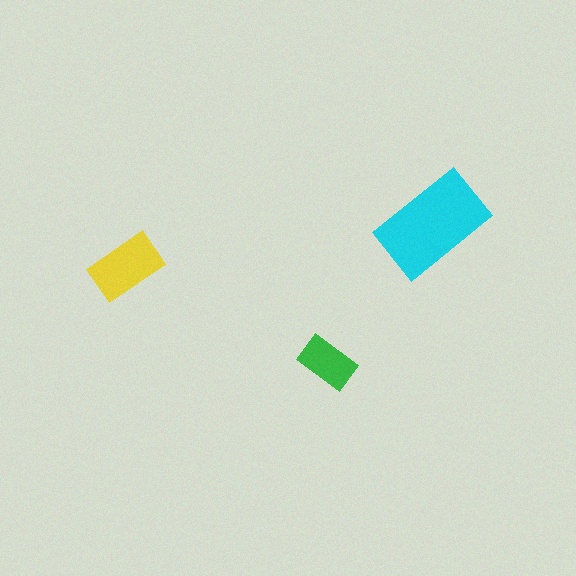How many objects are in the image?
There are 3 objects in the image.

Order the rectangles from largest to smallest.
the cyan one, the yellow one, the green one.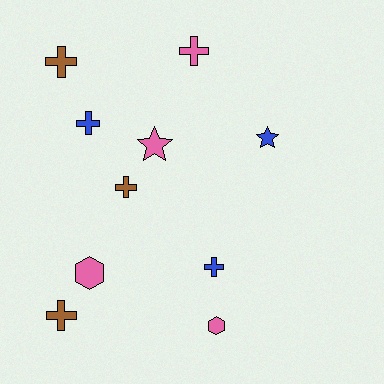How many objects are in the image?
There are 10 objects.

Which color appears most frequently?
Pink, with 4 objects.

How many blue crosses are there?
There are 2 blue crosses.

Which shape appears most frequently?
Cross, with 6 objects.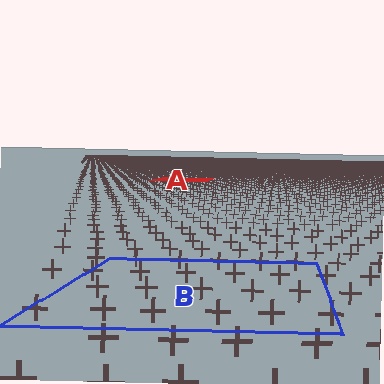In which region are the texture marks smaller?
The texture marks are smaller in region A, because it is farther away.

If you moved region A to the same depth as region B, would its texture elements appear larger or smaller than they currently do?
They would appear larger. At a closer depth, the same texture elements are projected at a bigger on-screen size.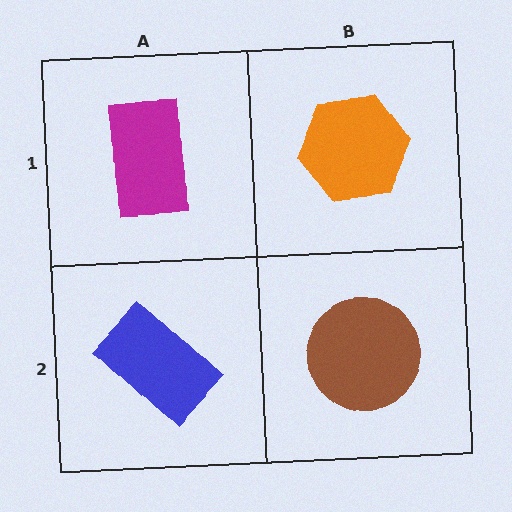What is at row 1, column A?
A magenta rectangle.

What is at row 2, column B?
A brown circle.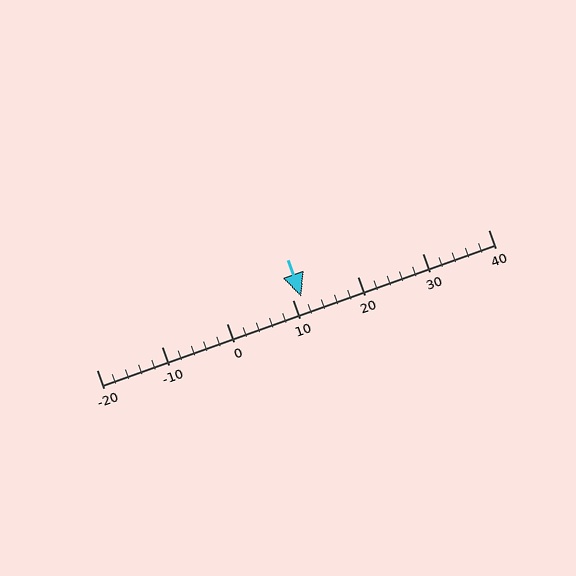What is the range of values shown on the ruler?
The ruler shows values from -20 to 40.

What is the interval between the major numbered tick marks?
The major tick marks are spaced 10 units apart.